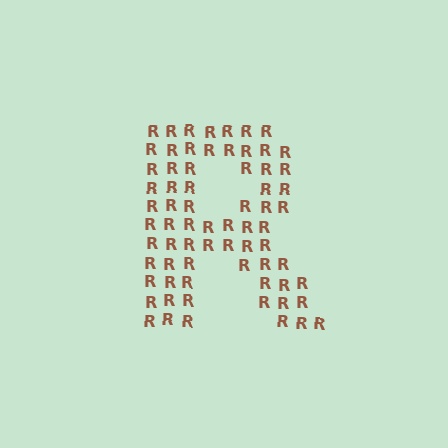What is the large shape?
The large shape is the letter R.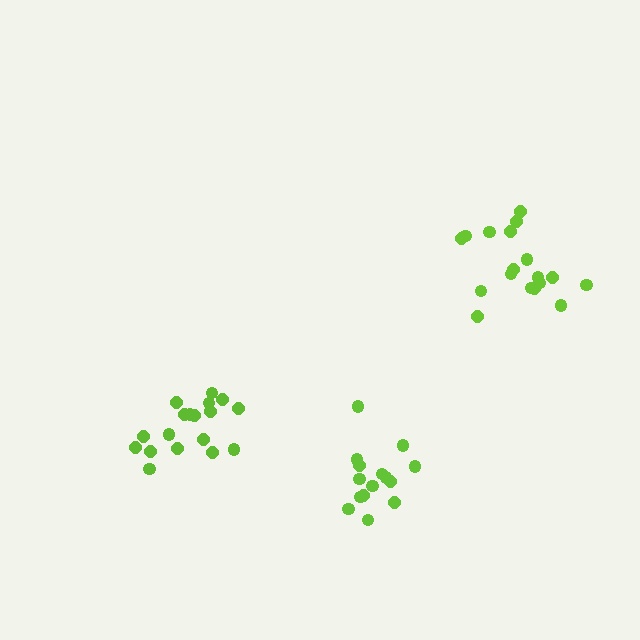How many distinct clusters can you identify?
There are 3 distinct clusters.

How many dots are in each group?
Group 1: 18 dots, Group 2: 15 dots, Group 3: 18 dots (51 total).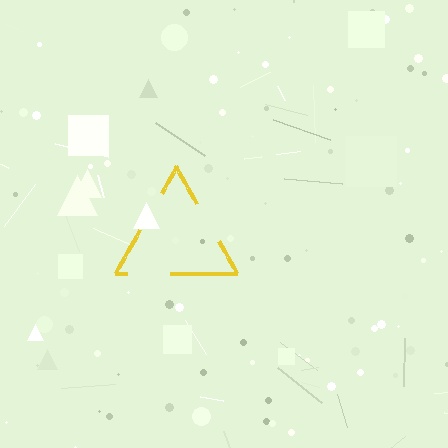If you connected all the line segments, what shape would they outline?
They would outline a triangle.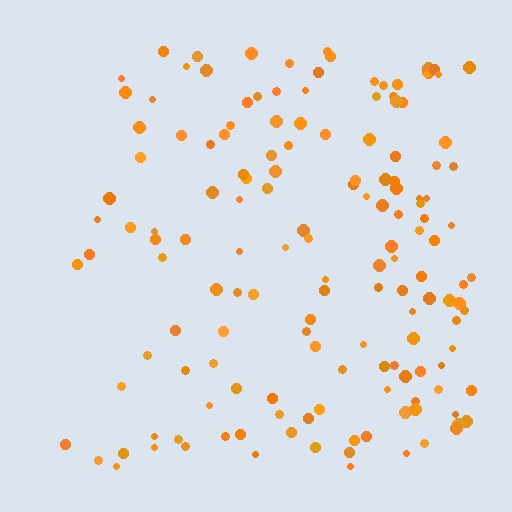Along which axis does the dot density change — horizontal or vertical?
Horizontal.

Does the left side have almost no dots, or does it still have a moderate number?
Still a moderate number, just noticeably fewer than the right.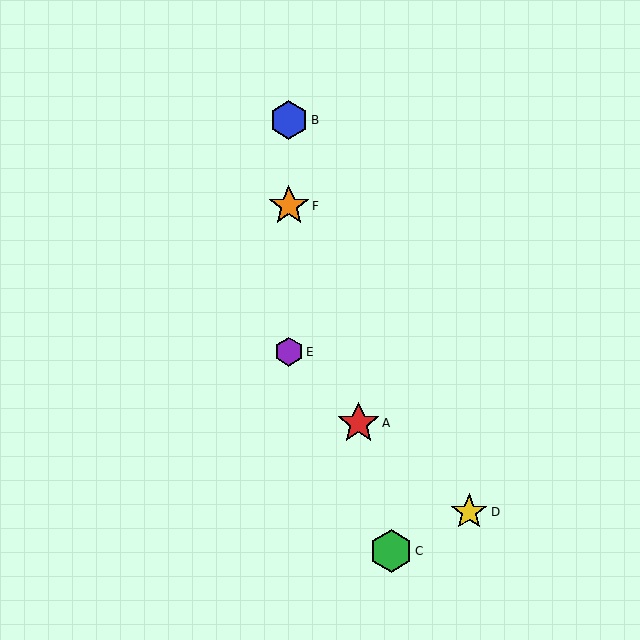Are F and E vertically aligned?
Yes, both are at x≈289.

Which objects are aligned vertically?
Objects B, E, F are aligned vertically.